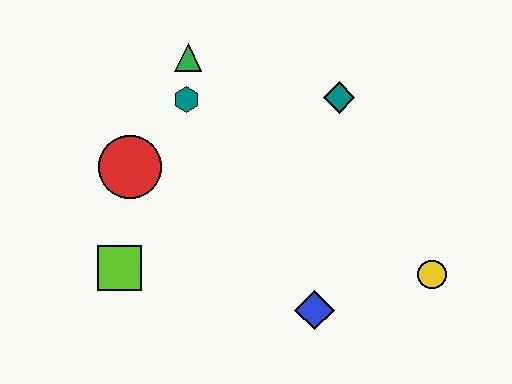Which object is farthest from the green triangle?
The yellow circle is farthest from the green triangle.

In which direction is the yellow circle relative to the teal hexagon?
The yellow circle is to the right of the teal hexagon.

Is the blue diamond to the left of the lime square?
No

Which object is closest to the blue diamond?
The yellow circle is closest to the blue diamond.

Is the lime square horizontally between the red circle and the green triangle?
No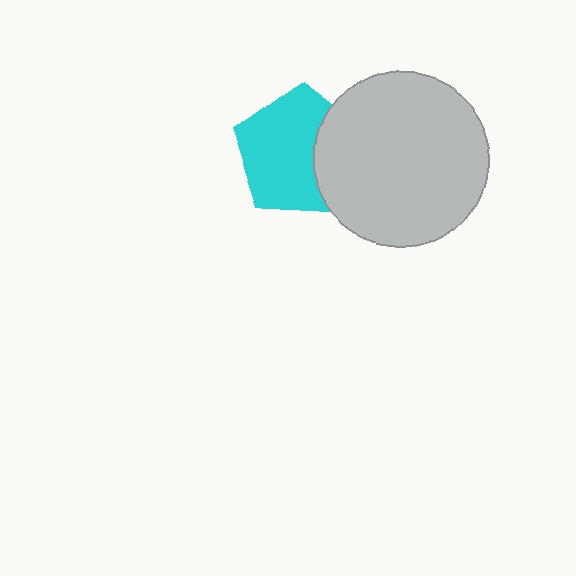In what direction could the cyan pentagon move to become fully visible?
The cyan pentagon could move left. That would shift it out from behind the light gray circle entirely.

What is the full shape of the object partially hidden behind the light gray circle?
The partially hidden object is a cyan pentagon.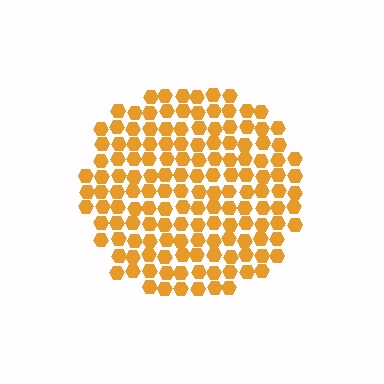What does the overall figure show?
The overall figure shows a circle.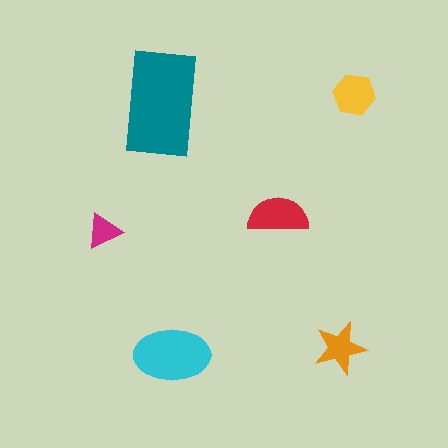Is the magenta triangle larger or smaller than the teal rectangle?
Smaller.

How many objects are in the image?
There are 6 objects in the image.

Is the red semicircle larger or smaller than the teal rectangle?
Smaller.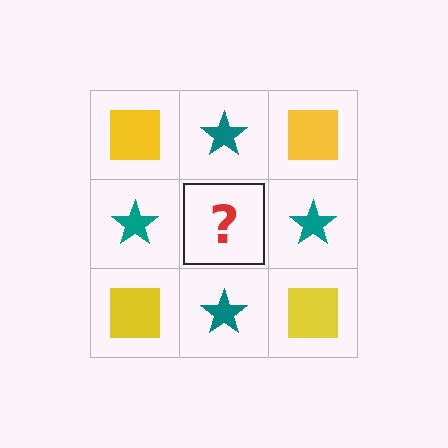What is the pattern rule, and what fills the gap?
The rule is that it alternates yellow square and teal star in a checkerboard pattern. The gap should be filled with a yellow square.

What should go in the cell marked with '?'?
The missing cell should contain a yellow square.